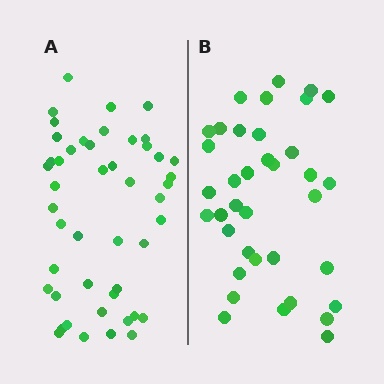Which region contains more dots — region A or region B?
Region A (the left region) has more dots.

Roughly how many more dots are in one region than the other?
Region A has roughly 10 or so more dots than region B.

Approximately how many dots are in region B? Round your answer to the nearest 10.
About 40 dots. (The exact count is 37, which rounds to 40.)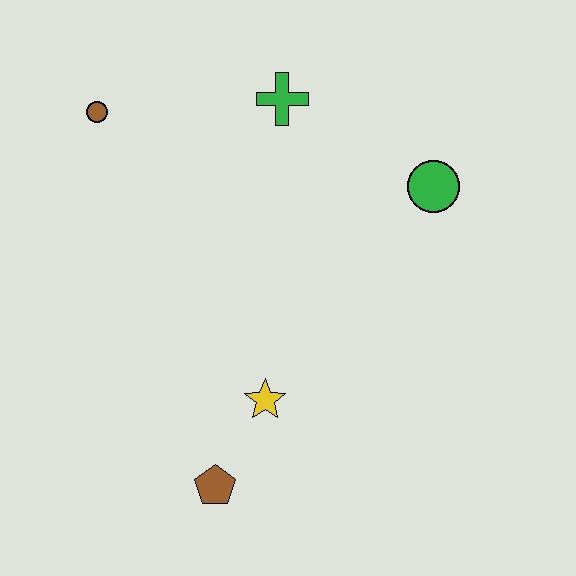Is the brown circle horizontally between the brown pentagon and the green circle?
No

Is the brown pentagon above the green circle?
No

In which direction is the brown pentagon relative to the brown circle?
The brown pentagon is below the brown circle.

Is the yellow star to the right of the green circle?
No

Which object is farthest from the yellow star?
The brown circle is farthest from the yellow star.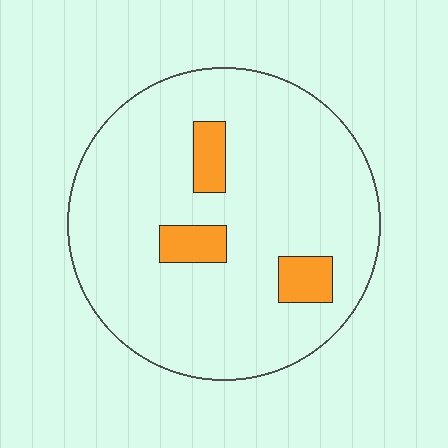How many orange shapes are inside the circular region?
3.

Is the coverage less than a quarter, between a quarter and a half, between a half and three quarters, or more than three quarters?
Less than a quarter.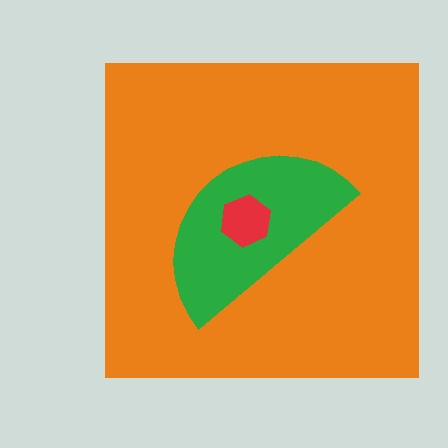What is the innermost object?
The red hexagon.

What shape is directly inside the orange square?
The green semicircle.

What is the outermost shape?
The orange square.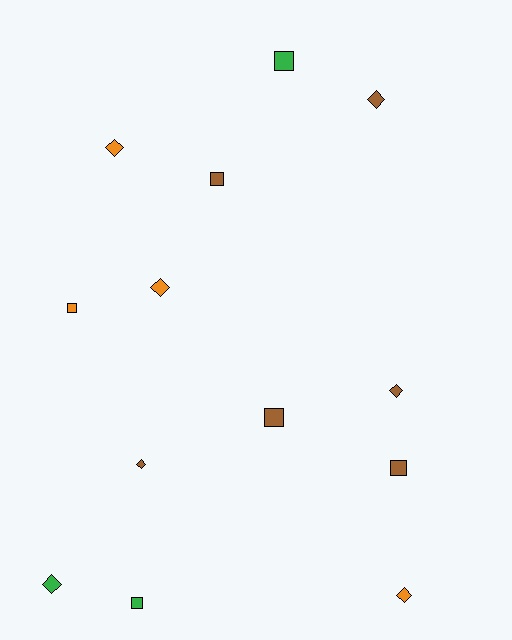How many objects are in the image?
There are 13 objects.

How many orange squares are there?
There is 1 orange square.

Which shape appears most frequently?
Diamond, with 7 objects.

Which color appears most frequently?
Brown, with 6 objects.